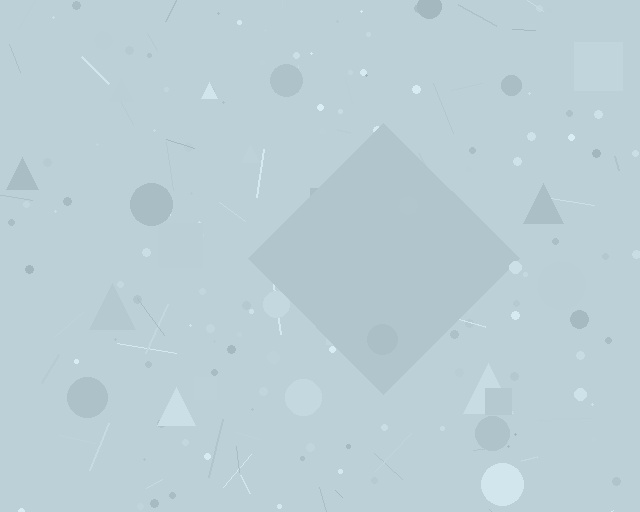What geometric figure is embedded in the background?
A diamond is embedded in the background.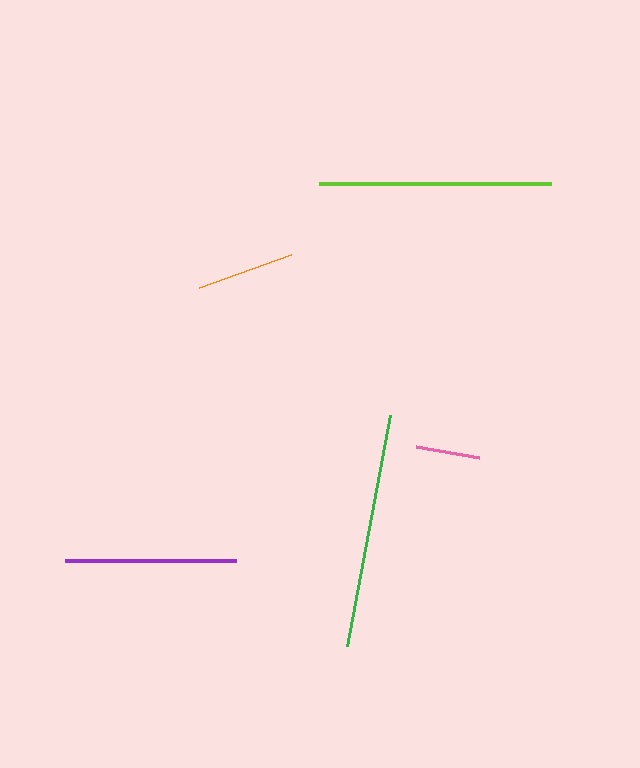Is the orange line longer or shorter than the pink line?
The orange line is longer than the pink line.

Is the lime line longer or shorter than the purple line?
The lime line is longer than the purple line.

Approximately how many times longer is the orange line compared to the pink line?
The orange line is approximately 1.5 times the length of the pink line.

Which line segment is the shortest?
The pink line is the shortest at approximately 64 pixels.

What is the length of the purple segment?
The purple segment is approximately 171 pixels long.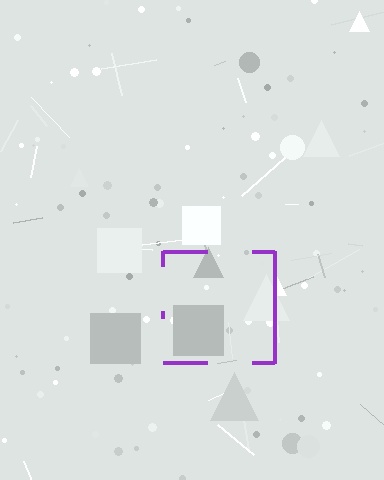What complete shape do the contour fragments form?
The contour fragments form a square.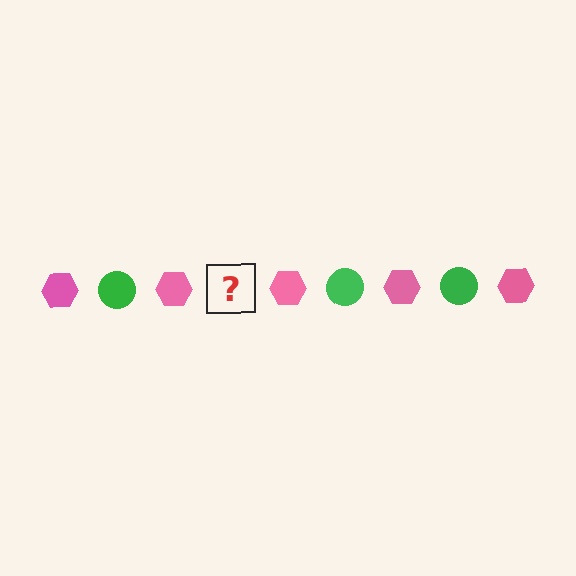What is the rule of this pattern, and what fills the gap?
The rule is that the pattern alternates between pink hexagon and green circle. The gap should be filled with a green circle.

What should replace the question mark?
The question mark should be replaced with a green circle.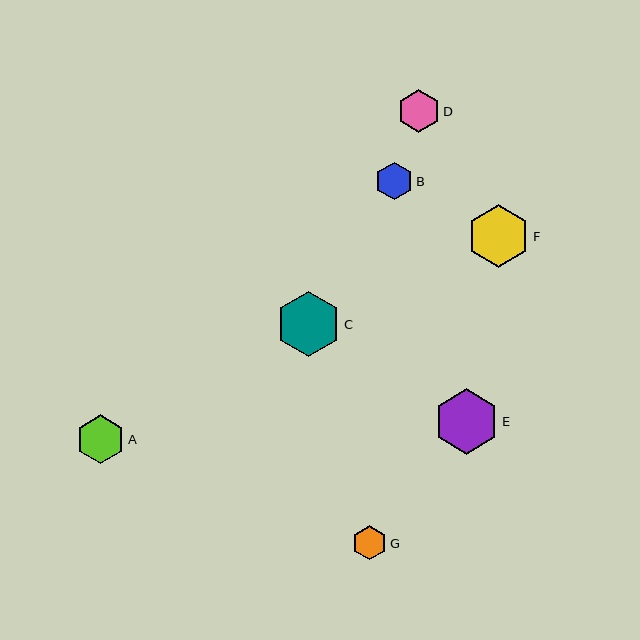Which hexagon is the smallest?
Hexagon G is the smallest with a size of approximately 34 pixels.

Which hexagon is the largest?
Hexagon E is the largest with a size of approximately 65 pixels.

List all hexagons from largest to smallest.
From largest to smallest: E, C, F, A, D, B, G.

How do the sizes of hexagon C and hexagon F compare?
Hexagon C and hexagon F are approximately the same size.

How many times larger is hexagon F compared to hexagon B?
Hexagon F is approximately 1.7 times the size of hexagon B.